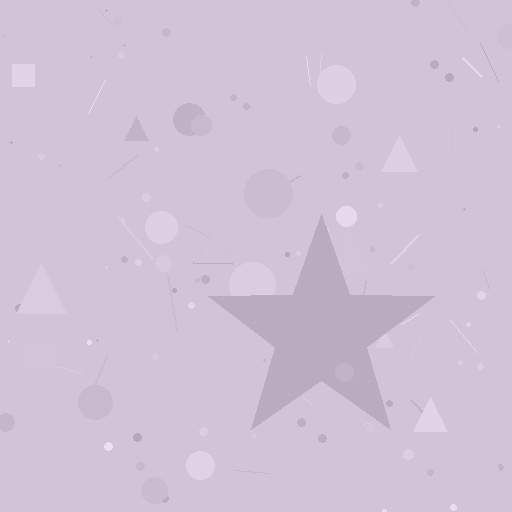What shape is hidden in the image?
A star is hidden in the image.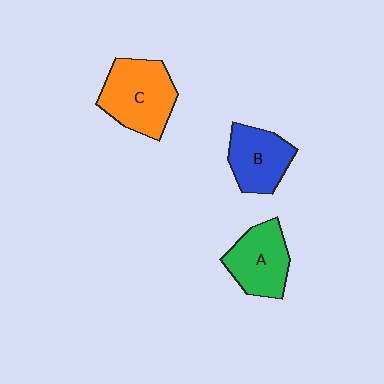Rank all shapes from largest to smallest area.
From largest to smallest: C (orange), A (green), B (blue).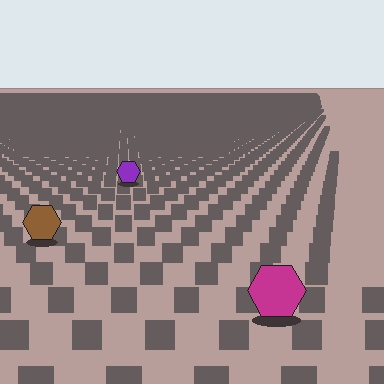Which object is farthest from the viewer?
The purple hexagon is farthest from the viewer. It appears smaller and the ground texture around it is denser.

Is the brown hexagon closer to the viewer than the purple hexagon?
Yes. The brown hexagon is closer — you can tell from the texture gradient: the ground texture is coarser near it.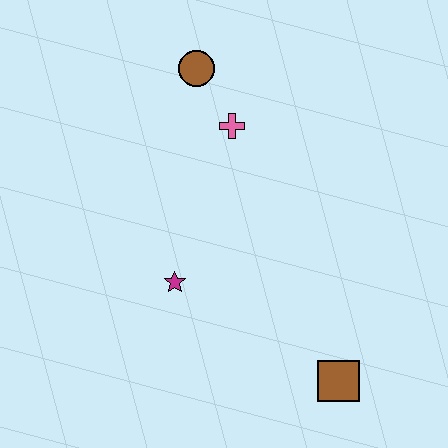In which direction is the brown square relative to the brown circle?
The brown square is below the brown circle.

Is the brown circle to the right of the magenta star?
Yes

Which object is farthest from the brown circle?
The brown square is farthest from the brown circle.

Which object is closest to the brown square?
The magenta star is closest to the brown square.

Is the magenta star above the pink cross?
No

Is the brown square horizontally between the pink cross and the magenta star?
No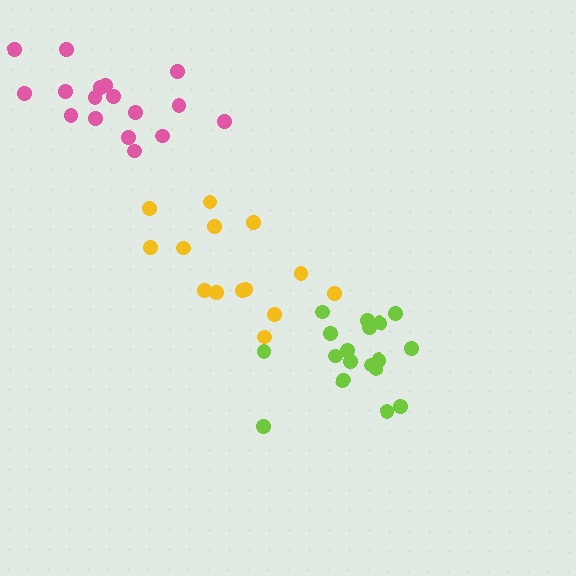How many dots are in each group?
Group 1: 18 dots, Group 2: 14 dots, Group 3: 17 dots (49 total).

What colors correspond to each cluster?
The clusters are colored: lime, yellow, pink.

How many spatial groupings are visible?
There are 3 spatial groupings.